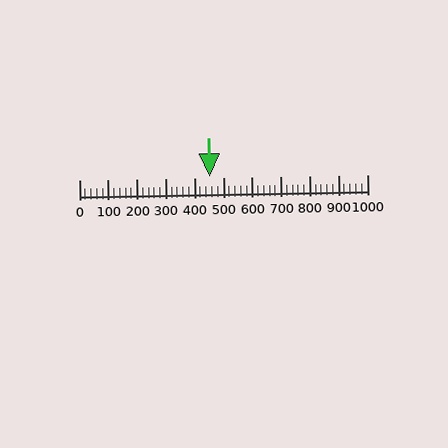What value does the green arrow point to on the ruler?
The green arrow points to approximately 454.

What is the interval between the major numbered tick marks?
The major tick marks are spaced 100 units apart.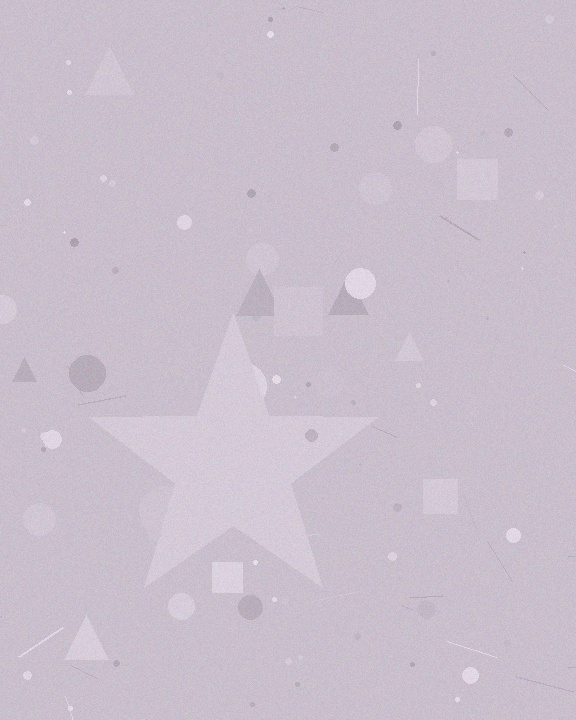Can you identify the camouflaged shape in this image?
The camouflaged shape is a star.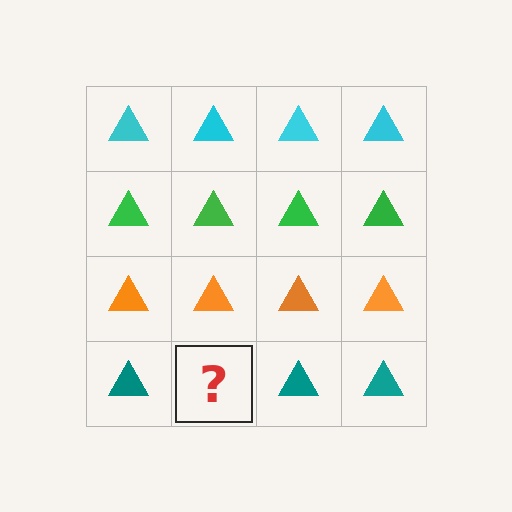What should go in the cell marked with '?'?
The missing cell should contain a teal triangle.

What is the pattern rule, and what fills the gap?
The rule is that each row has a consistent color. The gap should be filled with a teal triangle.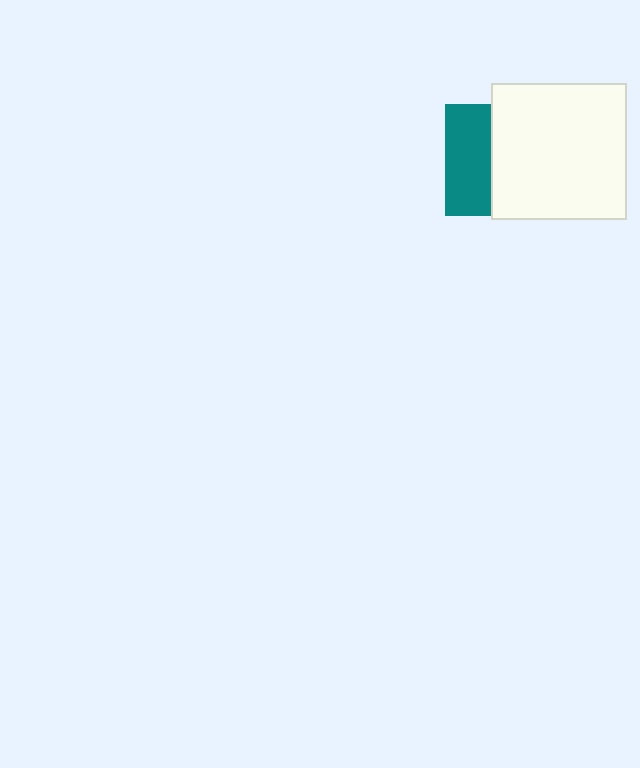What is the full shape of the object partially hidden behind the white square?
The partially hidden object is a teal square.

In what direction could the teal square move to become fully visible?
The teal square could move left. That would shift it out from behind the white square entirely.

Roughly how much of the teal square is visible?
A small part of it is visible (roughly 41%).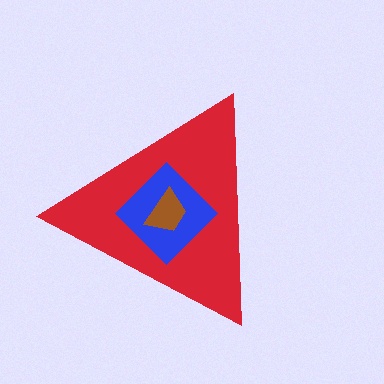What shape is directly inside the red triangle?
The blue diamond.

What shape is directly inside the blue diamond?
The brown trapezoid.